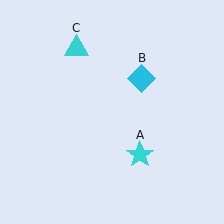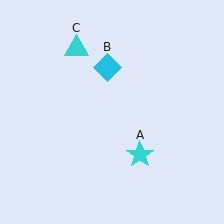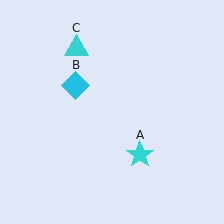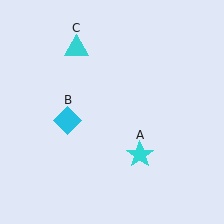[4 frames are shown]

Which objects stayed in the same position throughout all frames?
Cyan star (object A) and cyan triangle (object C) remained stationary.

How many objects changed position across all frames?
1 object changed position: cyan diamond (object B).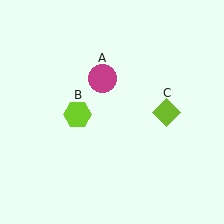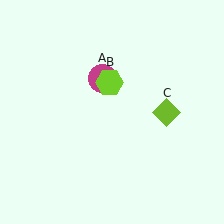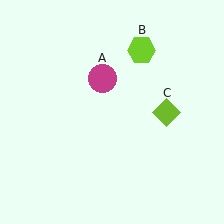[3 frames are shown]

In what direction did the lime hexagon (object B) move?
The lime hexagon (object B) moved up and to the right.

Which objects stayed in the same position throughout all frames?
Magenta circle (object A) and lime diamond (object C) remained stationary.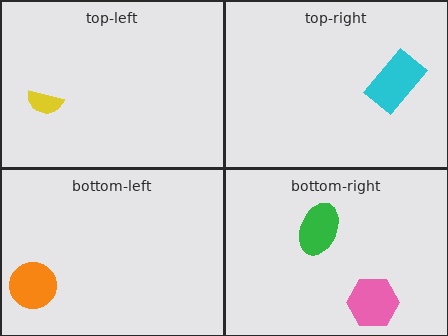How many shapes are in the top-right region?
1.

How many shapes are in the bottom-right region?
2.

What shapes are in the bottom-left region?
The orange circle.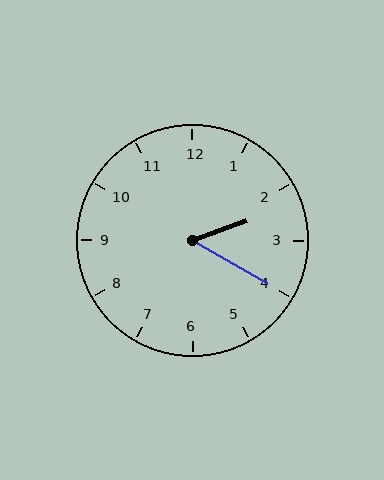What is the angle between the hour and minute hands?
Approximately 50 degrees.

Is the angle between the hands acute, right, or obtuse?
It is acute.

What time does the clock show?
2:20.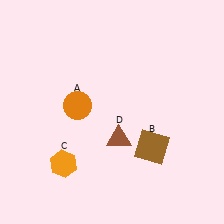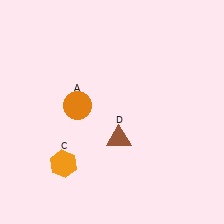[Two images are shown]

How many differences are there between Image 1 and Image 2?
There is 1 difference between the two images.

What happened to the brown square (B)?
The brown square (B) was removed in Image 2. It was in the bottom-right area of Image 1.